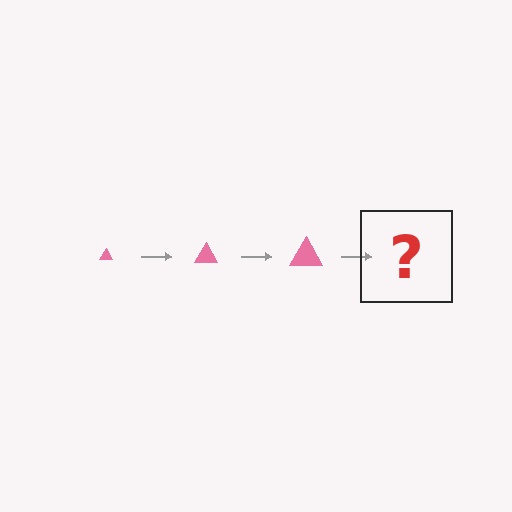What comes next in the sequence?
The next element should be a pink triangle, larger than the previous one.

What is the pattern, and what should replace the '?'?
The pattern is that the triangle gets progressively larger each step. The '?' should be a pink triangle, larger than the previous one.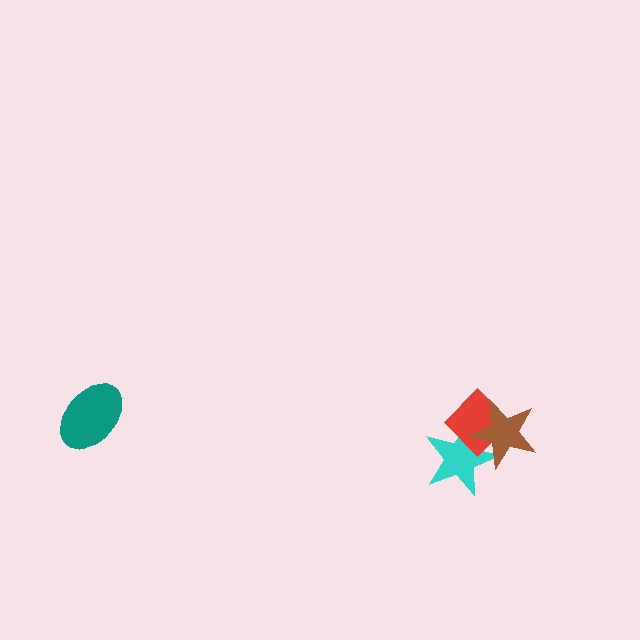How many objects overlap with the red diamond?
2 objects overlap with the red diamond.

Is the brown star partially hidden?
No, no other shape covers it.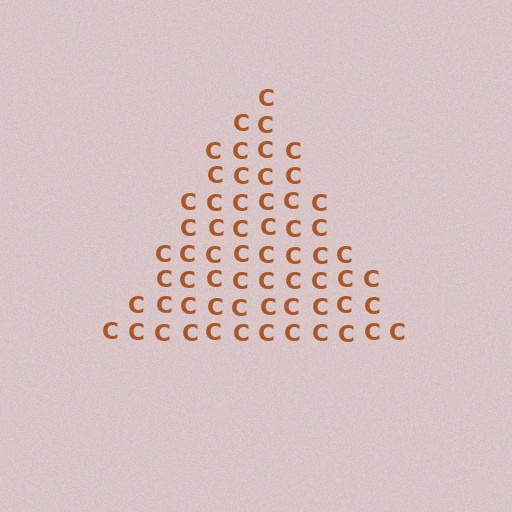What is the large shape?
The large shape is a triangle.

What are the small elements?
The small elements are letter C's.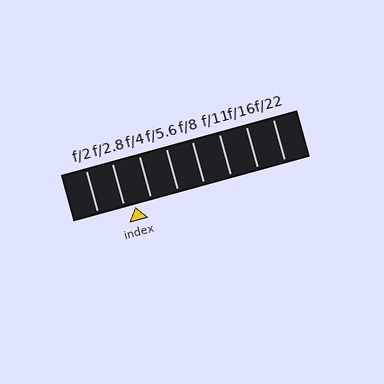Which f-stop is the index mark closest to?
The index mark is closest to f/2.8.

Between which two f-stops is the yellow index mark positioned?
The index mark is between f/2.8 and f/4.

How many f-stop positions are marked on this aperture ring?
There are 8 f-stop positions marked.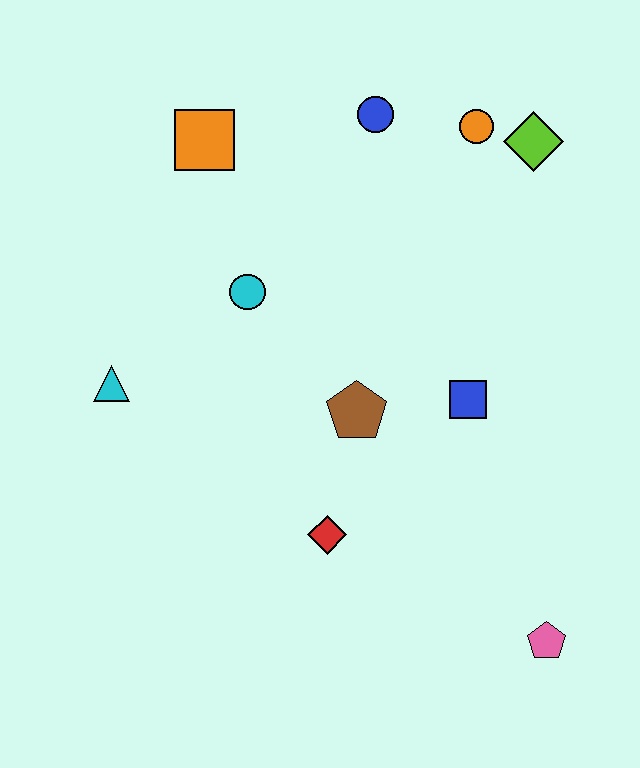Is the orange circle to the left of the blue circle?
No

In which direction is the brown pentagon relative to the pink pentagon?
The brown pentagon is above the pink pentagon.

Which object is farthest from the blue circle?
The pink pentagon is farthest from the blue circle.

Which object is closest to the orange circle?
The lime diamond is closest to the orange circle.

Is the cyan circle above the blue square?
Yes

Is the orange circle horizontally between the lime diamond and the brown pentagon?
Yes